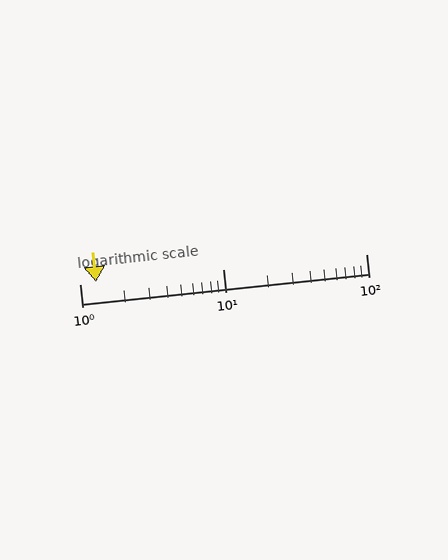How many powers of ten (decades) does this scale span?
The scale spans 2 decades, from 1 to 100.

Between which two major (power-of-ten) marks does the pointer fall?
The pointer is between 1 and 10.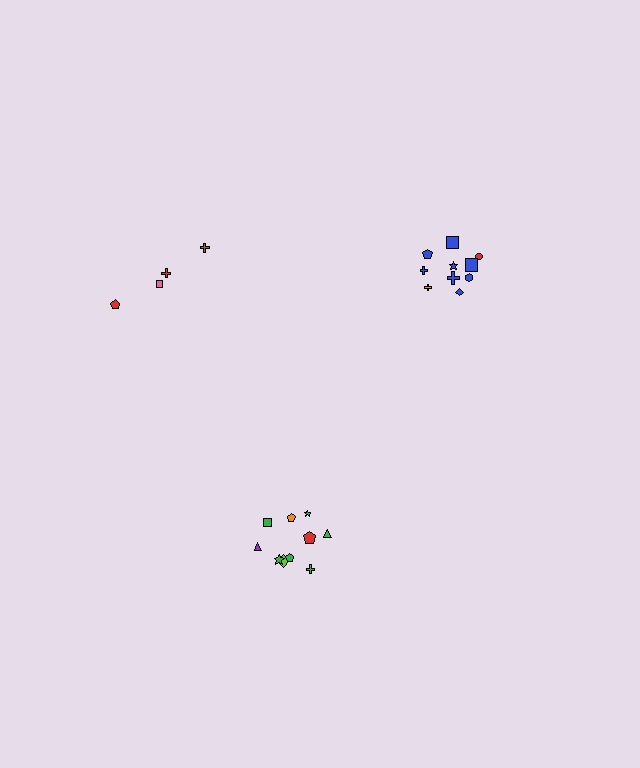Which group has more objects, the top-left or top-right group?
The top-right group.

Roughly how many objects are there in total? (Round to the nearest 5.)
Roughly 25 objects in total.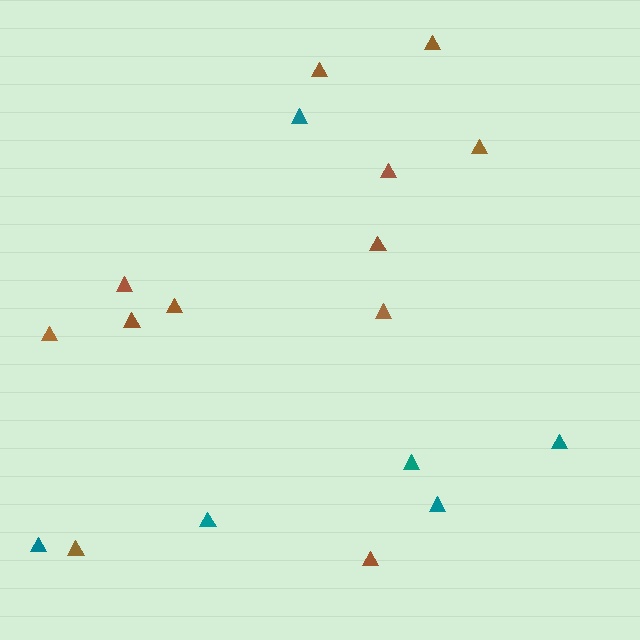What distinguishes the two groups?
There are 2 groups: one group of teal triangles (6) and one group of brown triangles (12).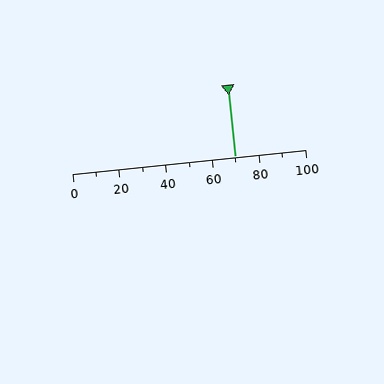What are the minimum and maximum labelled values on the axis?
The axis runs from 0 to 100.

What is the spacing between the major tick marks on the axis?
The major ticks are spaced 20 apart.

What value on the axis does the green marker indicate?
The marker indicates approximately 70.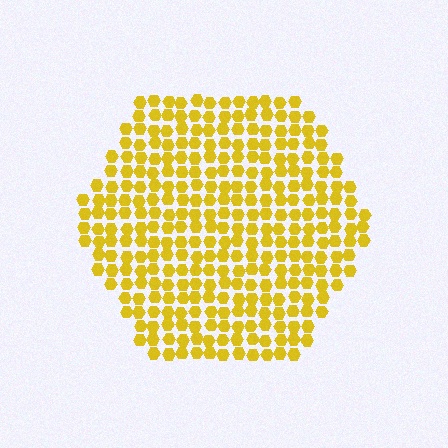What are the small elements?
The small elements are hexagons.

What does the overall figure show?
The overall figure shows a hexagon.